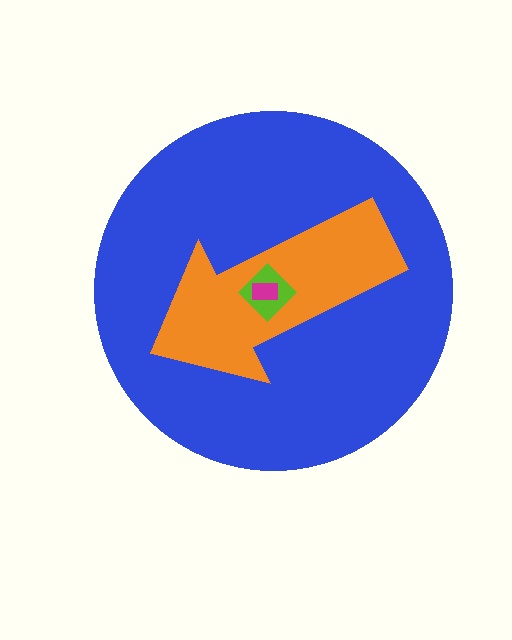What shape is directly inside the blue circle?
The orange arrow.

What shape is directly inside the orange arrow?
The lime diamond.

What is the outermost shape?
The blue circle.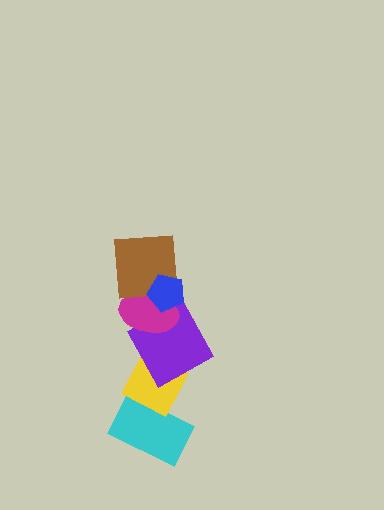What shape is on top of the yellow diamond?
The purple square is on top of the yellow diamond.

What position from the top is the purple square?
The purple square is 4th from the top.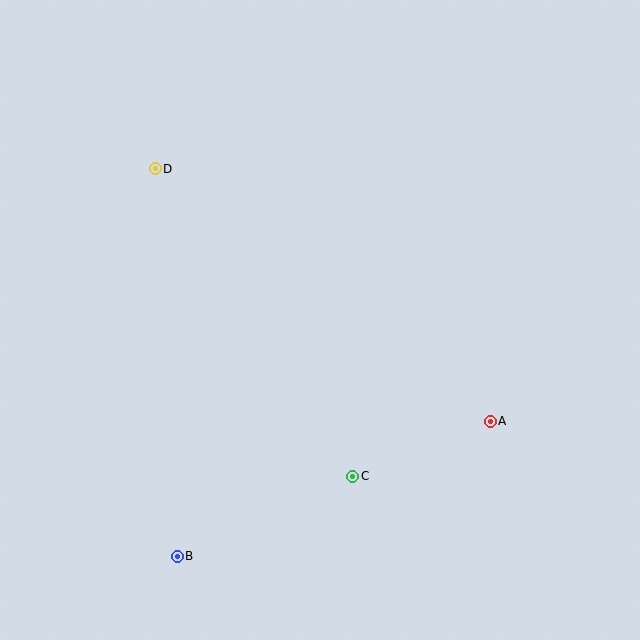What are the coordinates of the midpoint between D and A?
The midpoint between D and A is at (323, 295).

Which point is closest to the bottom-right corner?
Point A is closest to the bottom-right corner.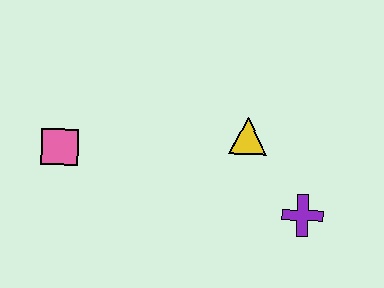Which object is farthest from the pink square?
The purple cross is farthest from the pink square.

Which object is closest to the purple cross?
The yellow triangle is closest to the purple cross.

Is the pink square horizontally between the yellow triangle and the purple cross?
No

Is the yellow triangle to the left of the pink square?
No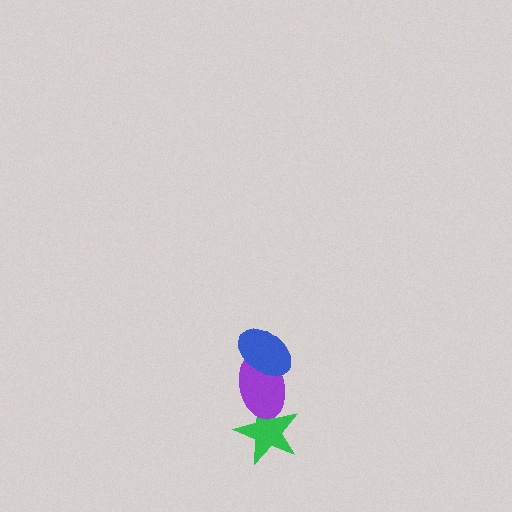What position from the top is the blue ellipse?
The blue ellipse is 1st from the top.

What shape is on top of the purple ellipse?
The blue ellipse is on top of the purple ellipse.